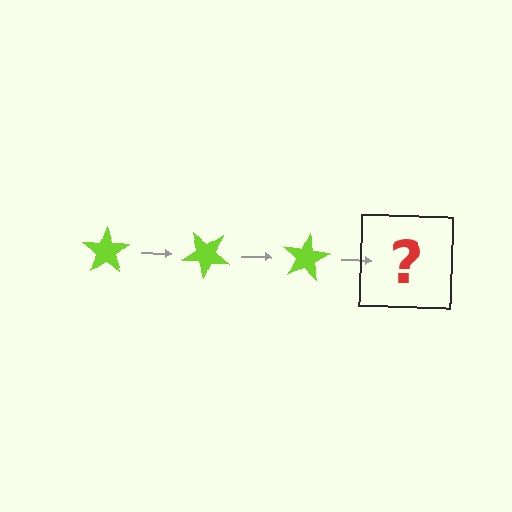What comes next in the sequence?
The next element should be a lime star rotated 120 degrees.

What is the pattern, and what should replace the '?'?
The pattern is that the star rotates 40 degrees each step. The '?' should be a lime star rotated 120 degrees.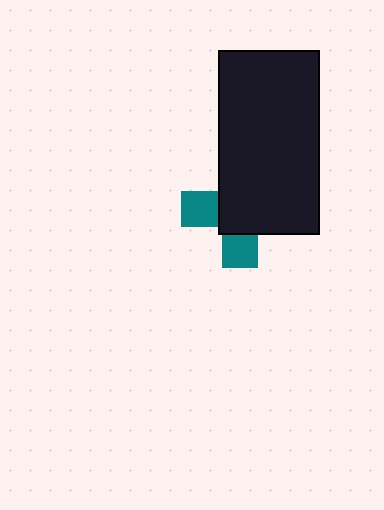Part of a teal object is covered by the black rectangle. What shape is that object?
It is a cross.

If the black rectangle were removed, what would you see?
You would see the complete teal cross.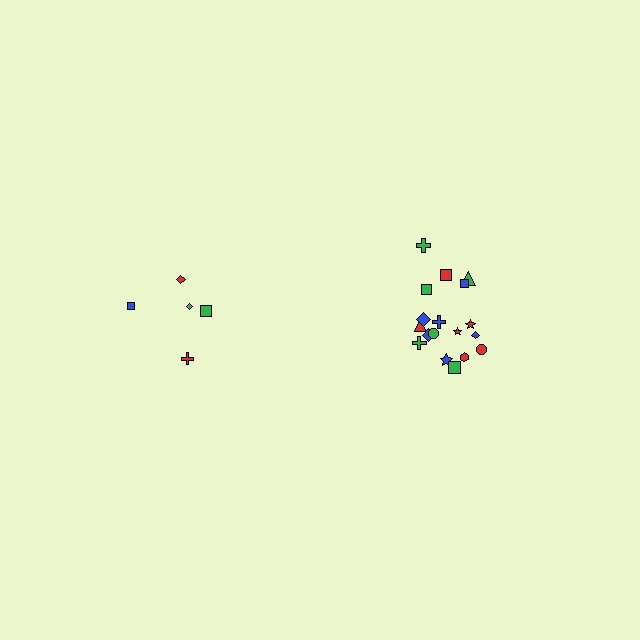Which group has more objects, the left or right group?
The right group.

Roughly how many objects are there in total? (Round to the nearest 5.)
Roughly 25 objects in total.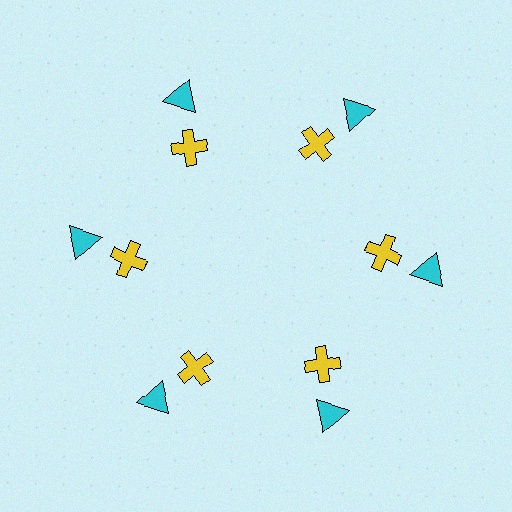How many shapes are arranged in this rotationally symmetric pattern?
There are 12 shapes, arranged in 6 groups of 2.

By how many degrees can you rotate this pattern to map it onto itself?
The pattern maps onto itself every 60 degrees of rotation.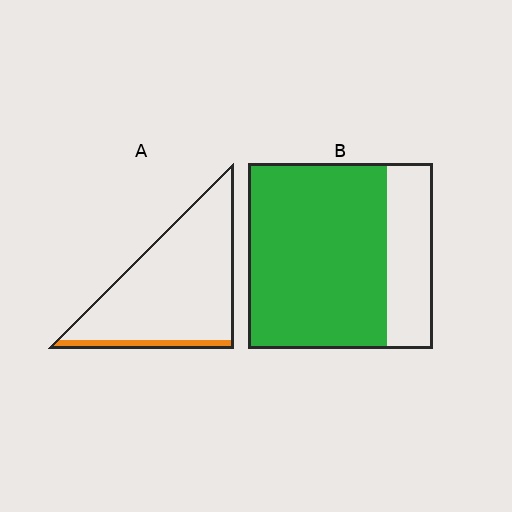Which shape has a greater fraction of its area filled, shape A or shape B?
Shape B.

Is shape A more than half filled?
No.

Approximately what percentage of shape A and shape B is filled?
A is approximately 10% and B is approximately 75%.